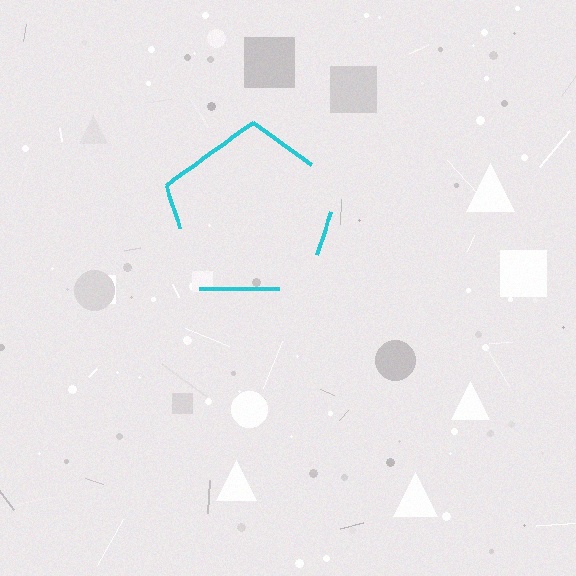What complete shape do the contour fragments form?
The contour fragments form a pentagon.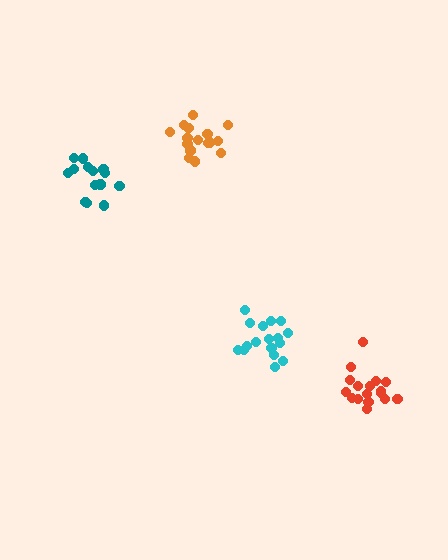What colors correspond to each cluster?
The clusters are colored: orange, cyan, teal, red.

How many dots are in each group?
Group 1: 17 dots, Group 2: 17 dots, Group 3: 15 dots, Group 4: 17 dots (66 total).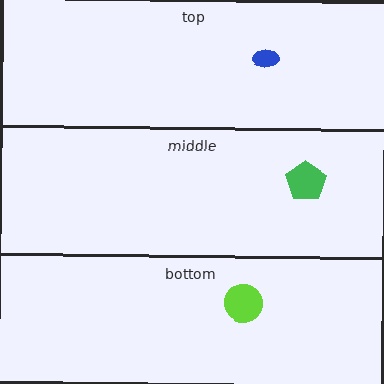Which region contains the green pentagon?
The middle region.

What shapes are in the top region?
The blue ellipse.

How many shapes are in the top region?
1.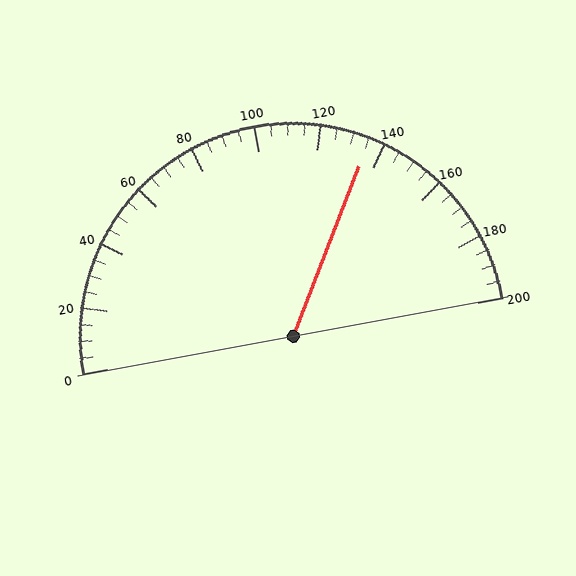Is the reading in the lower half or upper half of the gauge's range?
The reading is in the upper half of the range (0 to 200).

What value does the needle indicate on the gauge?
The needle indicates approximately 135.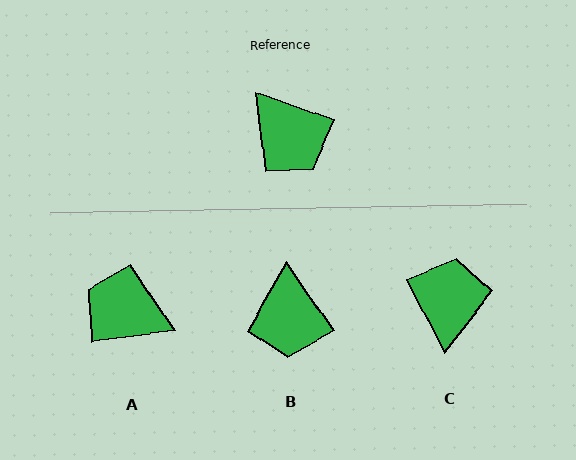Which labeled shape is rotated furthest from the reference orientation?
A, about 153 degrees away.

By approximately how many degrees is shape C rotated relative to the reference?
Approximately 136 degrees counter-clockwise.